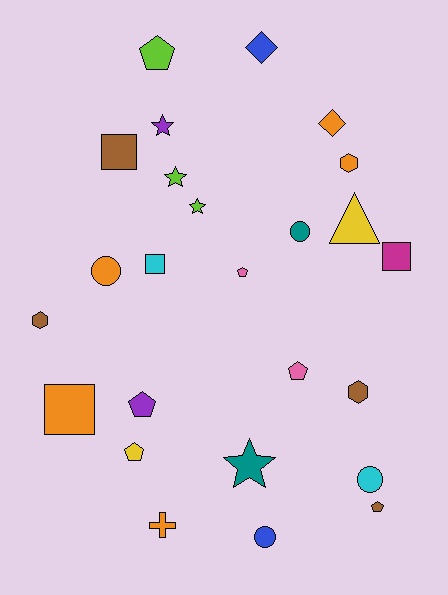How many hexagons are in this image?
There are 3 hexagons.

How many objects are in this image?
There are 25 objects.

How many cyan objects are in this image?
There are 2 cyan objects.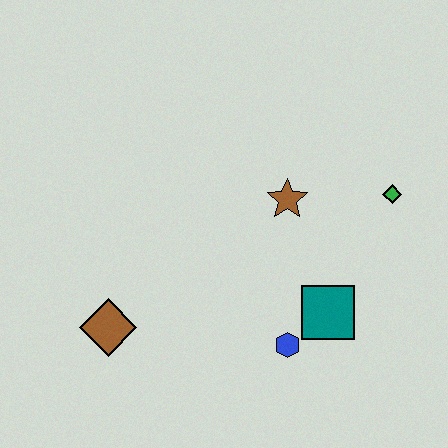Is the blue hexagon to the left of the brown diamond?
No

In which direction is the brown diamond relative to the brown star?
The brown diamond is to the left of the brown star.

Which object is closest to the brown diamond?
The blue hexagon is closest to the brown diamond.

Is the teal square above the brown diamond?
Yes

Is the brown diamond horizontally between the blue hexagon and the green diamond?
No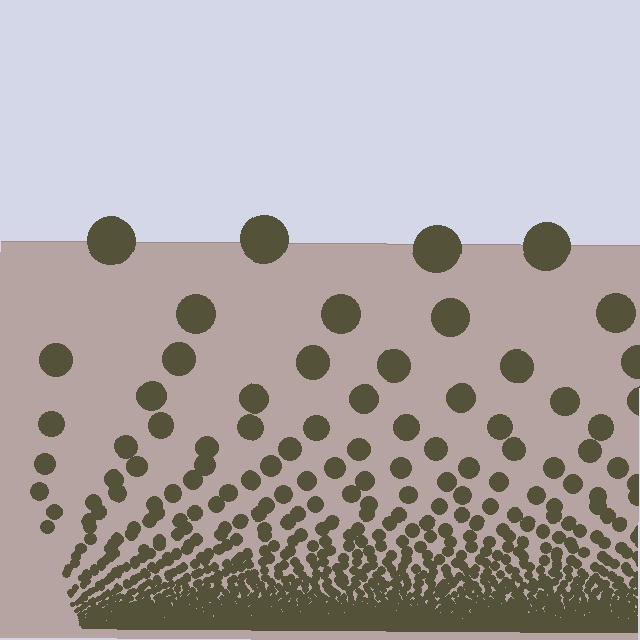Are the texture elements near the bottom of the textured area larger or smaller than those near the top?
Smaller. The gradient is inverted — elements near the bottom are smaller and denser.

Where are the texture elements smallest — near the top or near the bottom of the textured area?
Near the bottom.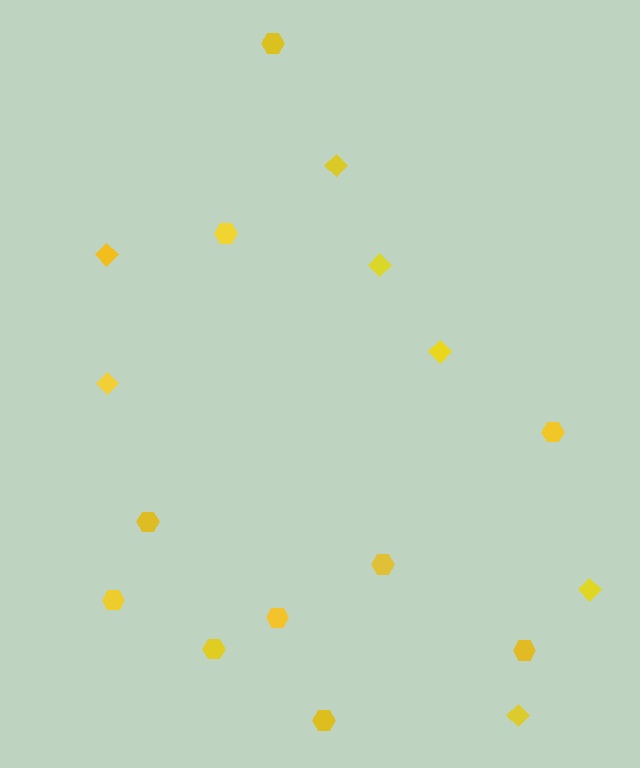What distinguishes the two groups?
There are 2 groups: one group of diamonds (7) and one group of hexagons (10).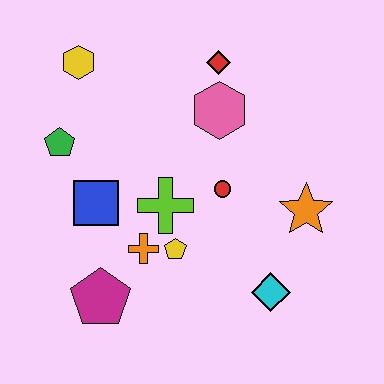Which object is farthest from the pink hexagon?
The magenta pentagon is farthest from the pink hexagon.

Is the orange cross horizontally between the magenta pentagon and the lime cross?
Yes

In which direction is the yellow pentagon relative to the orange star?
The yellow pentagon is to the left of the orange star.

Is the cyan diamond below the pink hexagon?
Yes